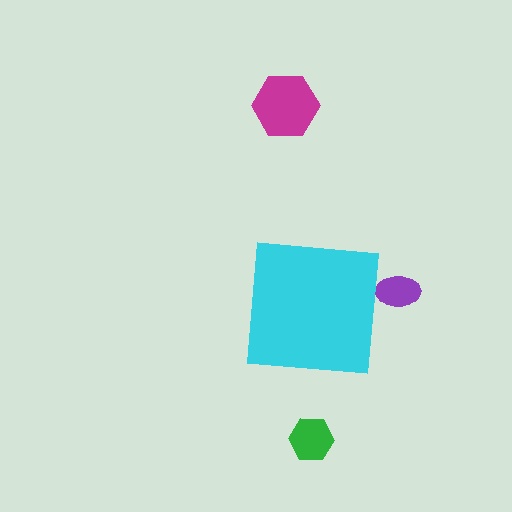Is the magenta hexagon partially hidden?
No, the magenta hexagon is fully visible.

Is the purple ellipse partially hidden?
Yes, the purple ellipse is partially hidden behind the cyan square.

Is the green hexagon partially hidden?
No, the green hexagon is fully visible.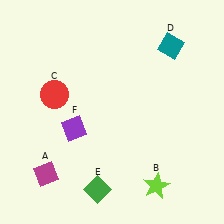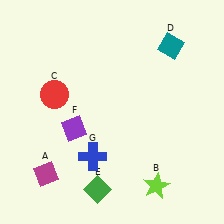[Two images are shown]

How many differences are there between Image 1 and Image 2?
There is 1 difference between the two images.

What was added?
A blue cross (G) was added in Image 2.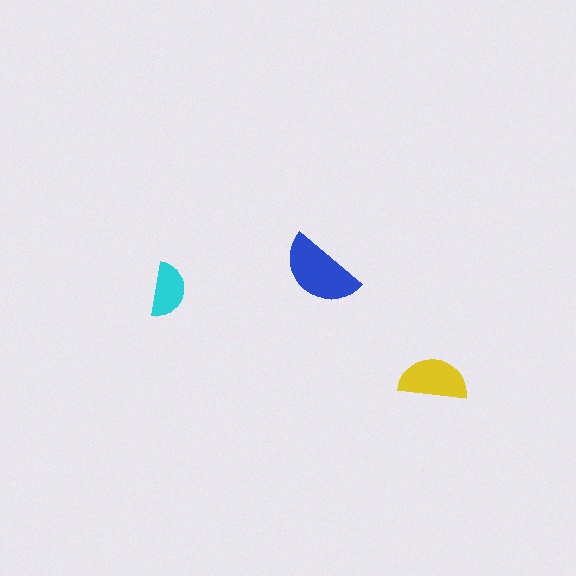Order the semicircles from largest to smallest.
the blue one, the yellow one, the cyan one.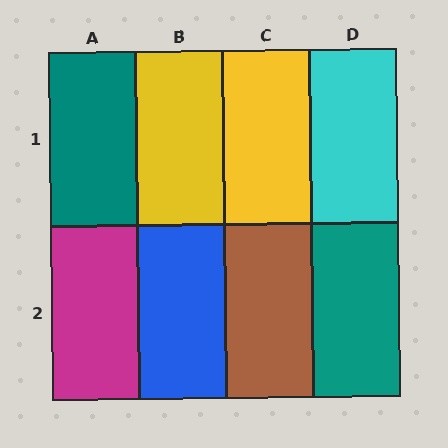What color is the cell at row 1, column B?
Yellow.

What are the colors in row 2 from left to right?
Magenta, blue, brown, teal.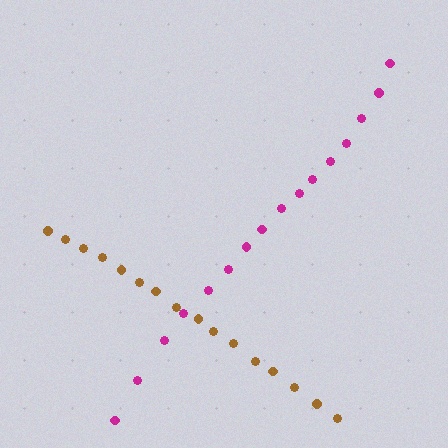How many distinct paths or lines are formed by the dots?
There are 2 distinct paths.